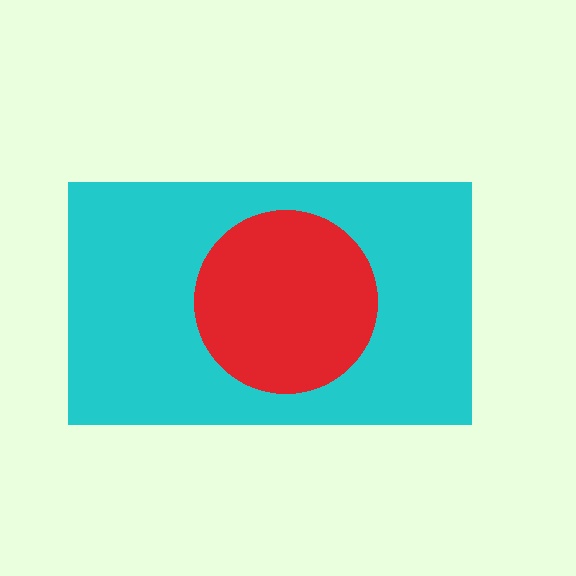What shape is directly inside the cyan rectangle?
The red circle.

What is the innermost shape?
The red circle.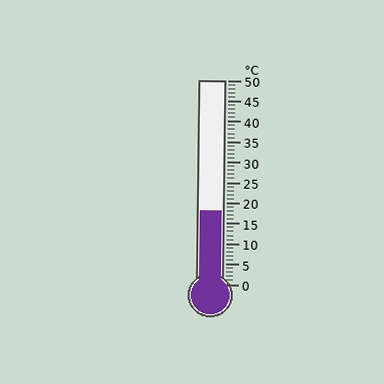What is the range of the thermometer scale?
The thermometer scale ranges from 0°C to 50°C.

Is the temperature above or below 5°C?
The temperature is above 5°C.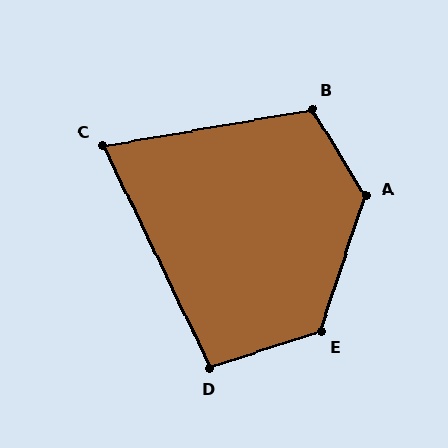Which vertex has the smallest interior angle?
C, at approximately 74 degrees.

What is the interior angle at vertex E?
Approximately 126 degrees (obtuse).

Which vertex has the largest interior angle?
A, at approximately 130 degrees.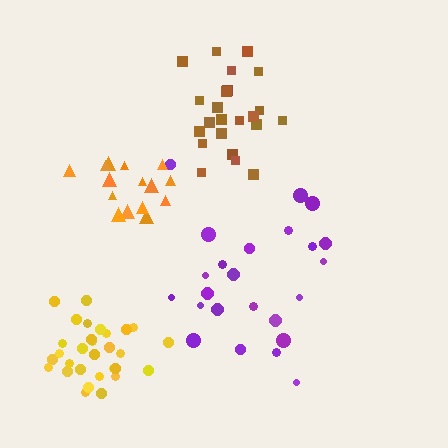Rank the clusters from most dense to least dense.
yellow, brown, orange, purple.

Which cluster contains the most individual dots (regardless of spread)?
Yellow (30).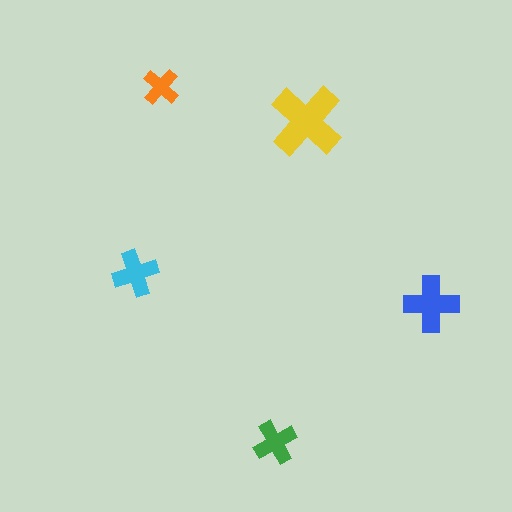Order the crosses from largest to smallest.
the yellow one, the blue one, the cyan one, the green one, the orange one.